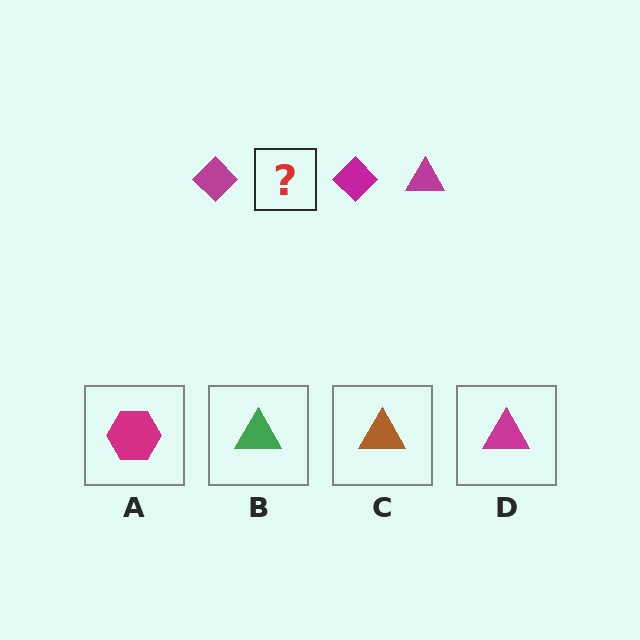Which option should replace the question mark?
Option D.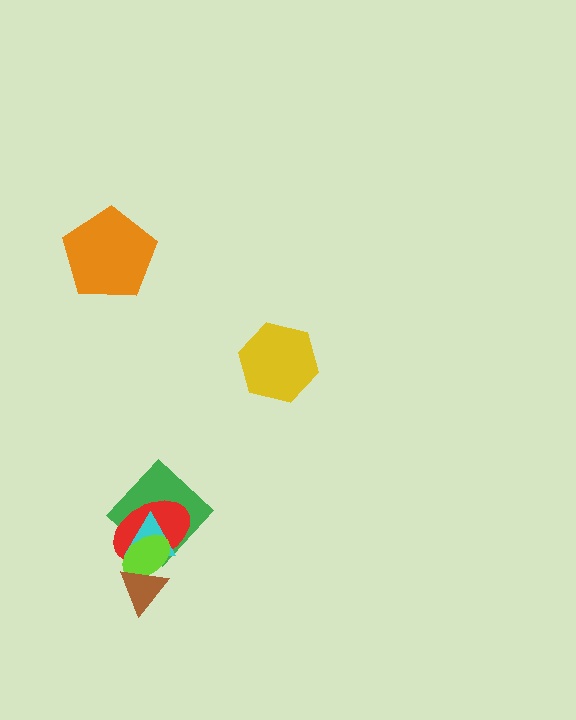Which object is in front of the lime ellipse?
The brown triangle is in front of the lime ellipse.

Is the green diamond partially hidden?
Yes, it is partially covered by another shape.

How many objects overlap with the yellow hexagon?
0 objects overlap with the yellow hexagon.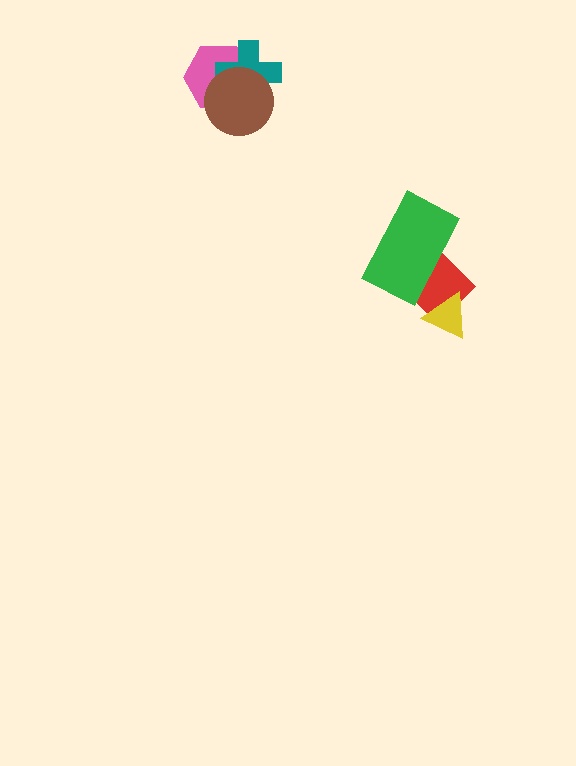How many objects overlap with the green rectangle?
1 object overlaps with the green rectangle.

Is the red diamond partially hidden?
Yes, it is partially covered by another shape.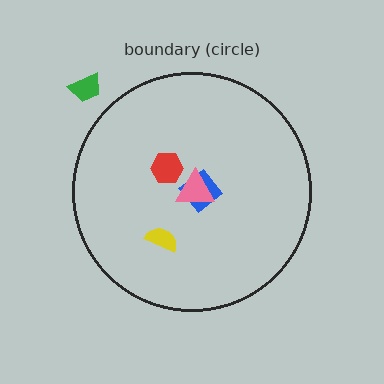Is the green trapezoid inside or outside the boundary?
Outside.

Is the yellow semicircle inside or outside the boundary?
Inside.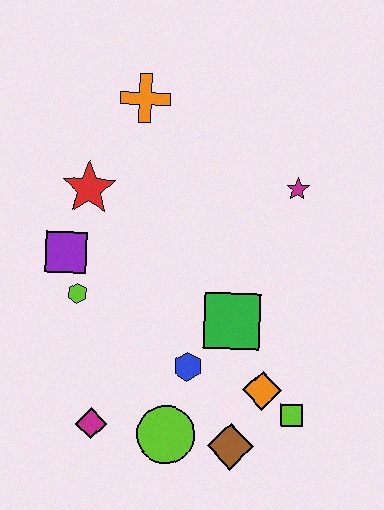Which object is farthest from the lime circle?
The orange cross is farthest from the lime circle.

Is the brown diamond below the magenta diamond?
Yes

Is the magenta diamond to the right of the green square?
No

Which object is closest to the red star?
The purple square is closest to the red star.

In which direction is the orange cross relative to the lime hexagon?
The orange cross is above the lime hexagon.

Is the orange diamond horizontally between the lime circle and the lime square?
Yes